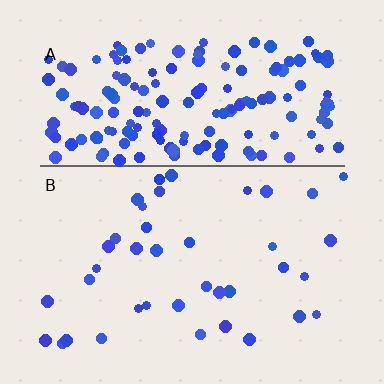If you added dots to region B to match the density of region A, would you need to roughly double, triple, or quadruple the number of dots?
Approximately quadruple.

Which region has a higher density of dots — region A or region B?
A (the top).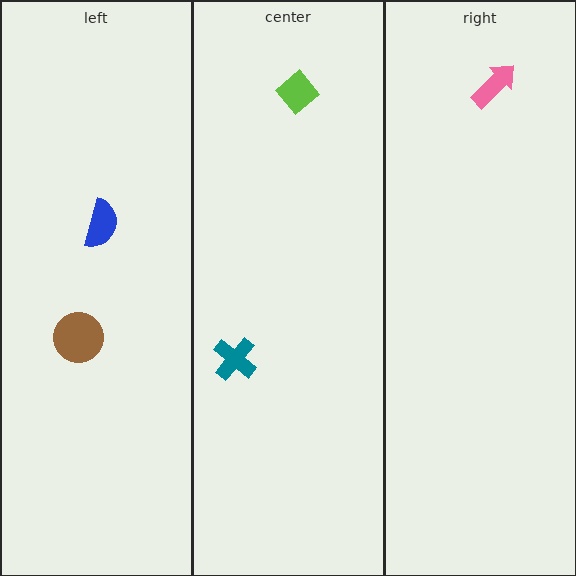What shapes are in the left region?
The blue semicircle, the brown circle.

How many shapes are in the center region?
2.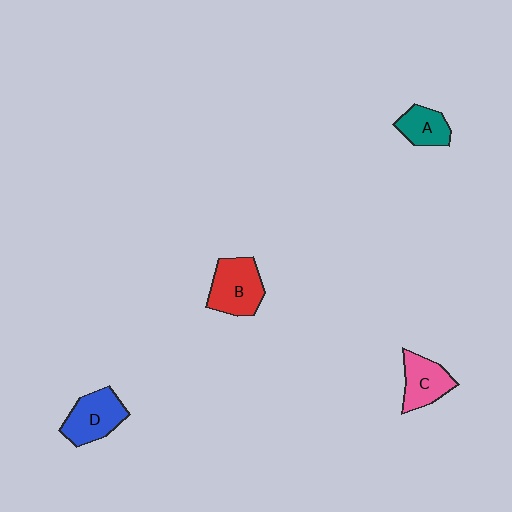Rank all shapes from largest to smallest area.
From largest to smallest: B (red), D (blue), C (pink), A (teal).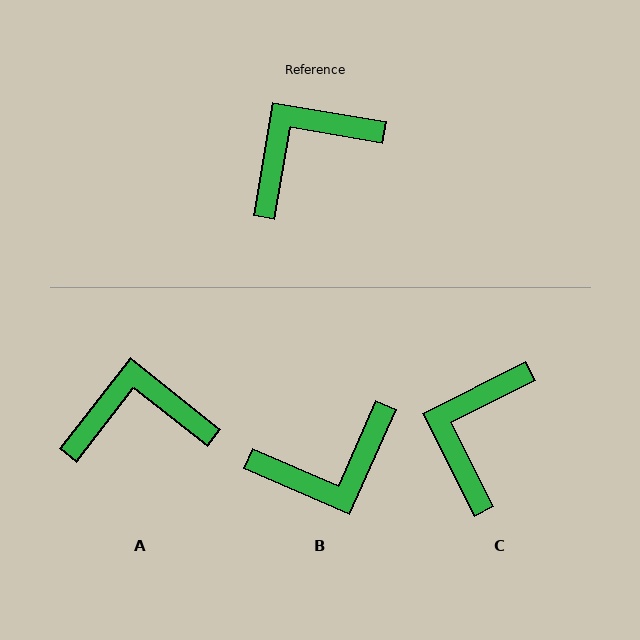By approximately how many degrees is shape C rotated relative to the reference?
Approximately 36 degrees counter-clockwise.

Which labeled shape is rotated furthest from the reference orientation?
B, about 166 degrees away.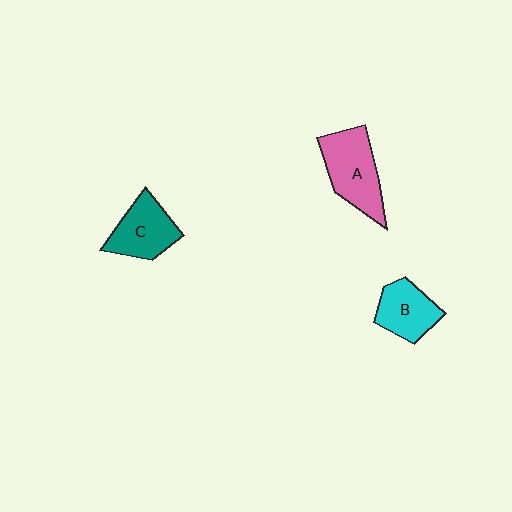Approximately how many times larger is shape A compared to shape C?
Approximately 1.2 times.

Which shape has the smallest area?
Shape B (cyan).